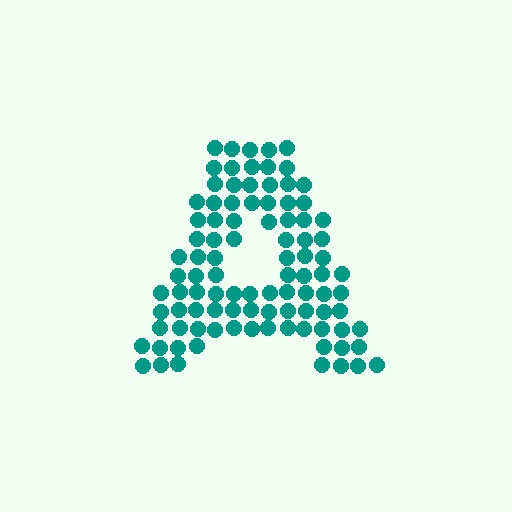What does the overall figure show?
The overall figure shows the letter A.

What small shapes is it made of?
It is made of small circles.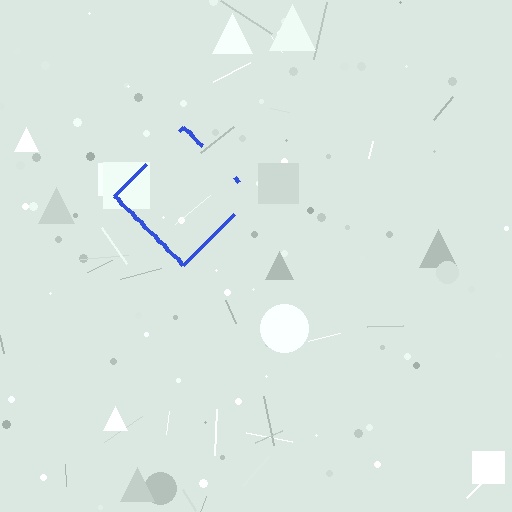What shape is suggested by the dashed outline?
The dashed outline suggests a diamond.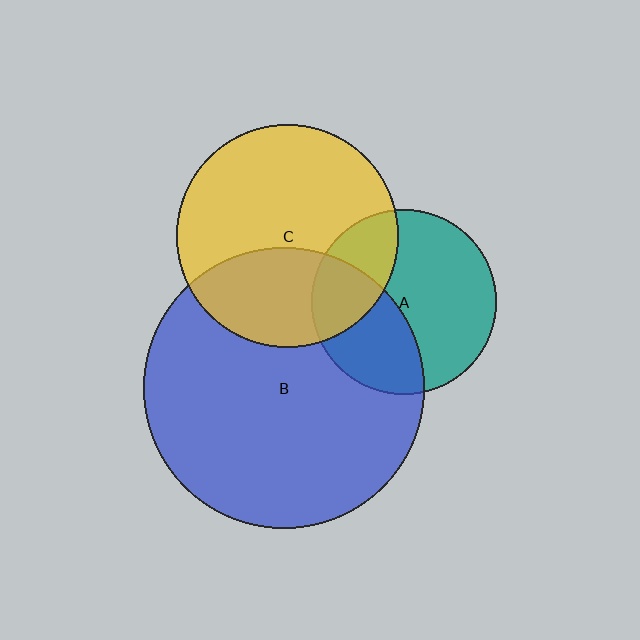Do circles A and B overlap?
Yes.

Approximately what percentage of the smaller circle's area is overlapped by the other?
Approximately 40%.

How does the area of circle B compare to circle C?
Approximately 1.6 times.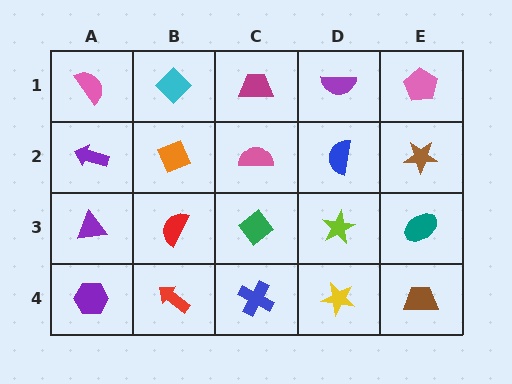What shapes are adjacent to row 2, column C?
A magenta trapezoid (row 1, column C), a green diamond (row 3, column C), an orange diamond (row 2, column B), a blue semicircle (row 2, column D).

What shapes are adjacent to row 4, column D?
A lime star (row 3, column D), a blue cross (row 4, column C), a brown trapezoid (row 4, column E).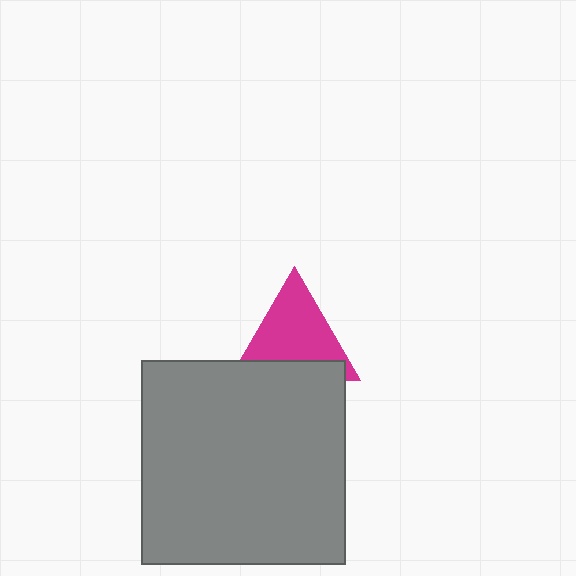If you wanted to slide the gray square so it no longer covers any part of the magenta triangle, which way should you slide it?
Slide it down — that is the most direct way to separate the two shapes.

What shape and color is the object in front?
The object in front is a gray square.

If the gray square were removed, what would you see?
You would see the complete magenta triangle.